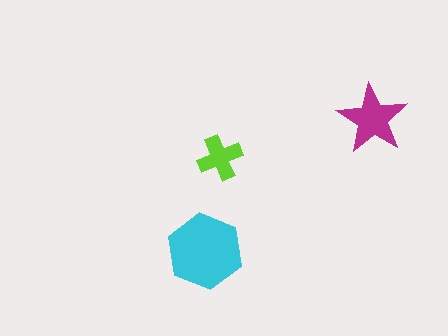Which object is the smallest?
The lime cross.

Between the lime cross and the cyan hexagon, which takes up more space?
The cyan hexagon.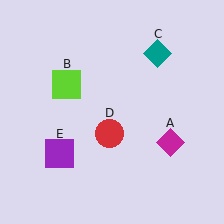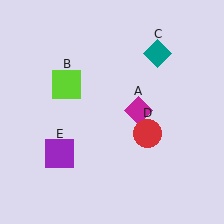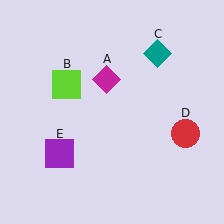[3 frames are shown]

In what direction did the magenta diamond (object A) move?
The magenta diamond (object A) moved up and to the left.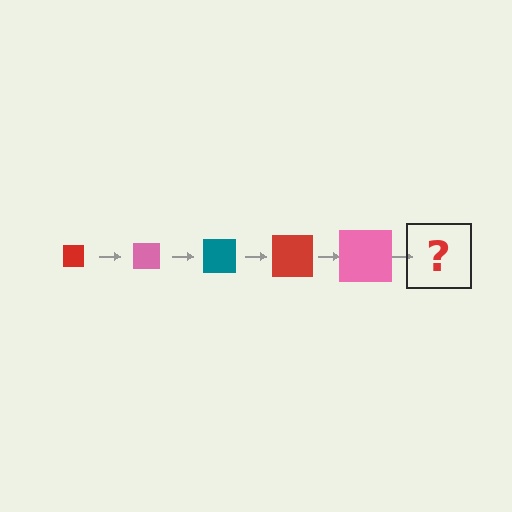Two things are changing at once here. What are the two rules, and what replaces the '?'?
The two rules are that the square grows larger each step and the color cycles through red, pink, and teal. The '?' should be a teal square, larger than the previous one.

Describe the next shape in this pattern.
It should be a teal square, larger than the previous one.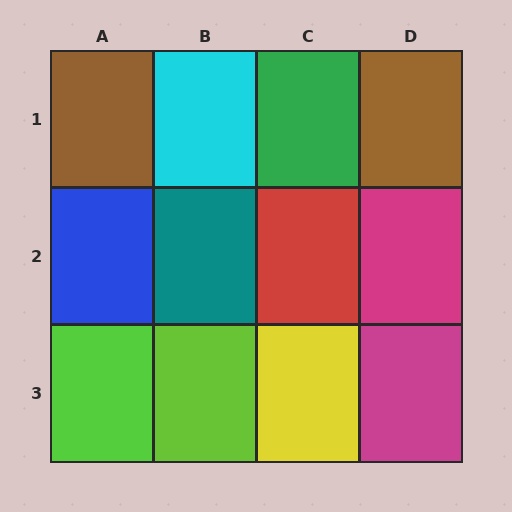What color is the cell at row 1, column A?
Brown.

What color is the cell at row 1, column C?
Green.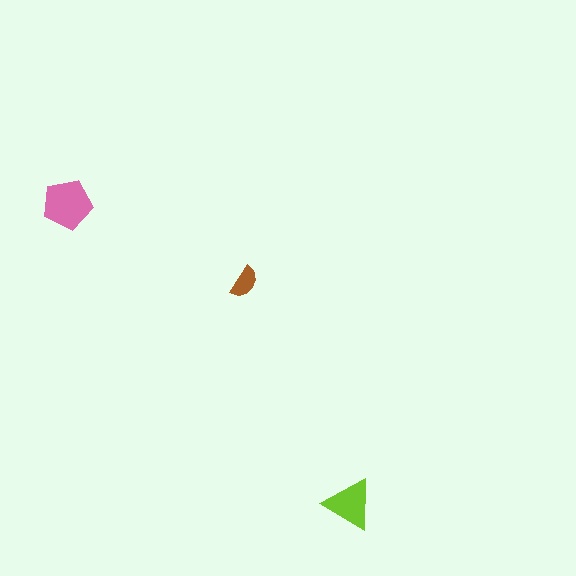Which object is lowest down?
The lime triangle is bottommost.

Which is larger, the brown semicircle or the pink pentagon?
The pink pentagon.